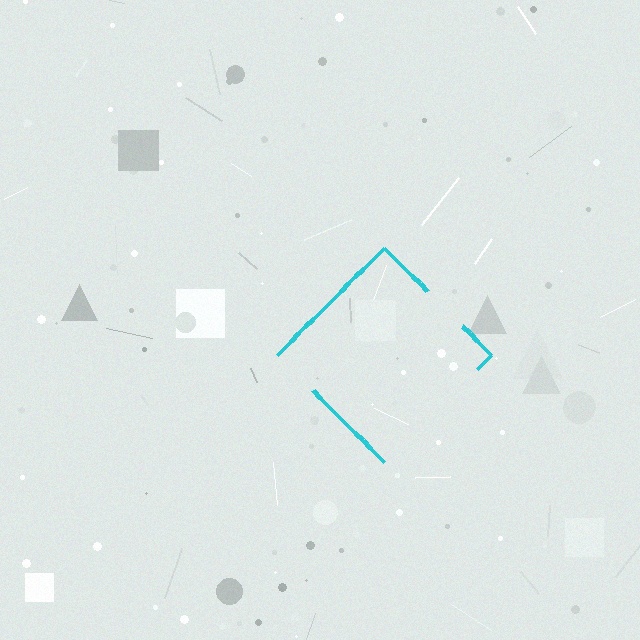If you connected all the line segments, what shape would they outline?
They would outline a diamond.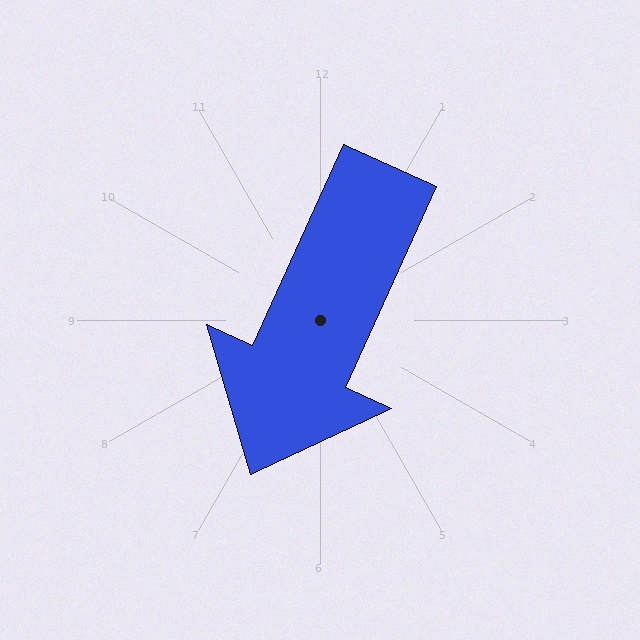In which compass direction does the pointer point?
Southwest.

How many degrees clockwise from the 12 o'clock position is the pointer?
Approximately 204 degrees.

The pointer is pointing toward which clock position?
Roughly 7 o'clock.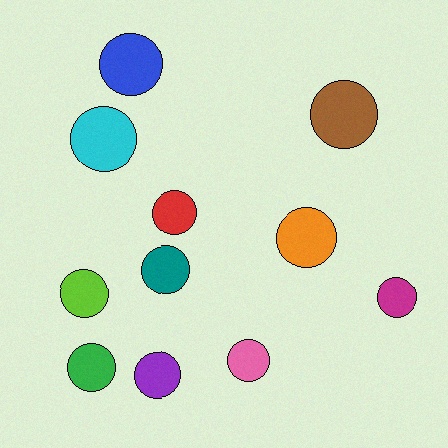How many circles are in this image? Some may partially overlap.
There are 11 circles.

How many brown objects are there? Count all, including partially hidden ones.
There is 1 brown object.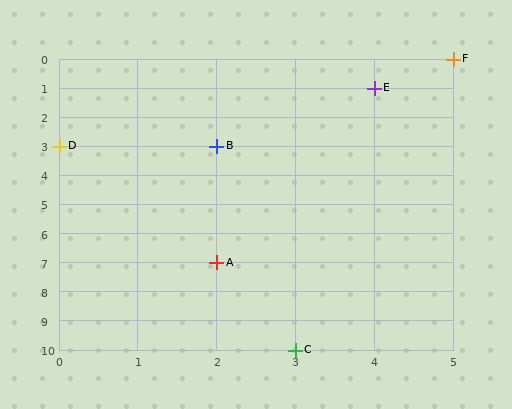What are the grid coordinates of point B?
Point B is at grid coordinates (2, 3).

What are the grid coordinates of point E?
Point E is at grid coordinates (4, 1).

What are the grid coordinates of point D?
Point D is at grid coordinates (0, 3).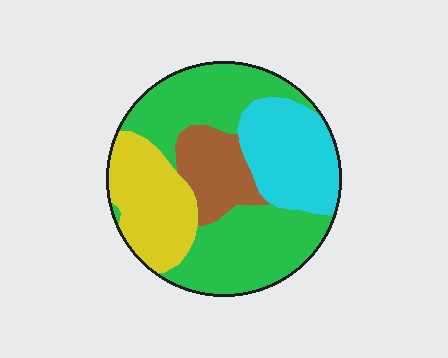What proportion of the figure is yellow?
Yellow takes up about one fifth (1/5) of the figure.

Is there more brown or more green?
Green.